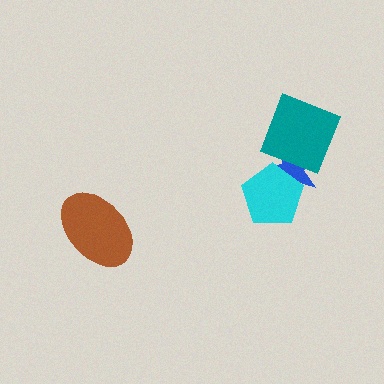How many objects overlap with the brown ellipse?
0 objects overlap with the brown ellipse.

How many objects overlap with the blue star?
2 objects overlap with the blue star.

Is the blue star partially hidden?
Yes, it is partially covered by another shape.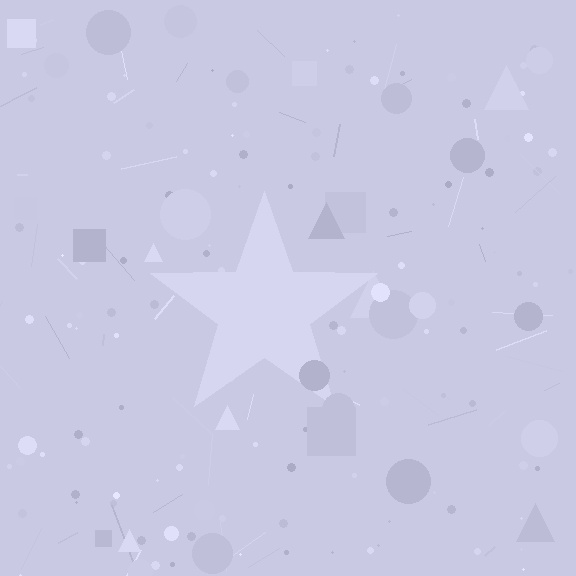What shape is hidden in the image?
A star is hidden in the image.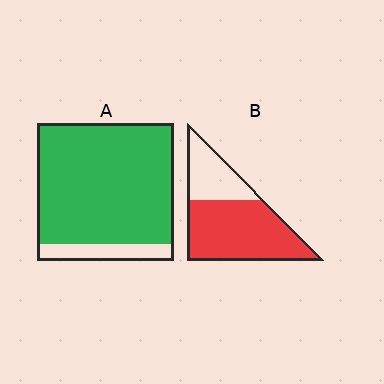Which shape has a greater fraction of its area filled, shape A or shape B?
Shape A.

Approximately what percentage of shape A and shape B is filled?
A is approximately 90% and B is approximately 70%.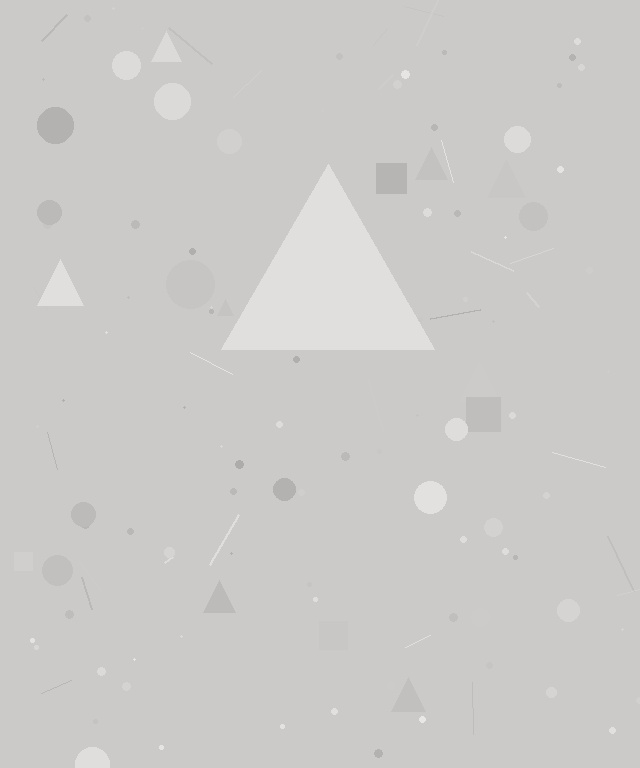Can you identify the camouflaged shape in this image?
The camouflaged shape is a triangle.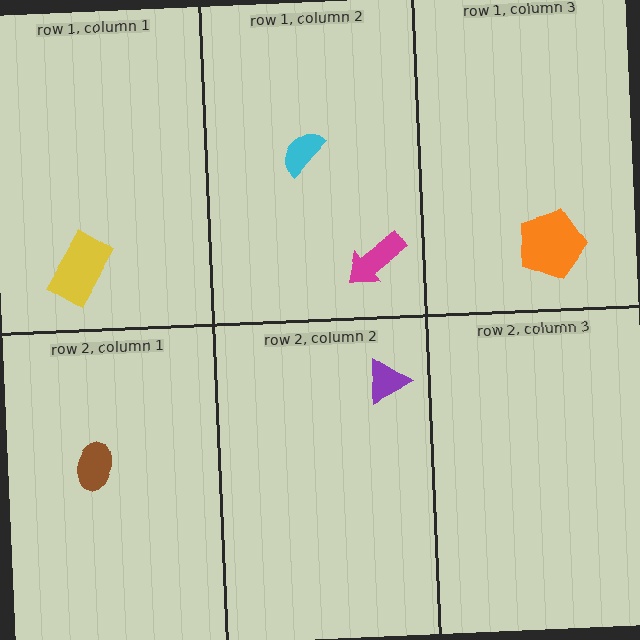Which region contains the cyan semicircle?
The row 1, column 2 region.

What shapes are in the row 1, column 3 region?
The orange pentagon.